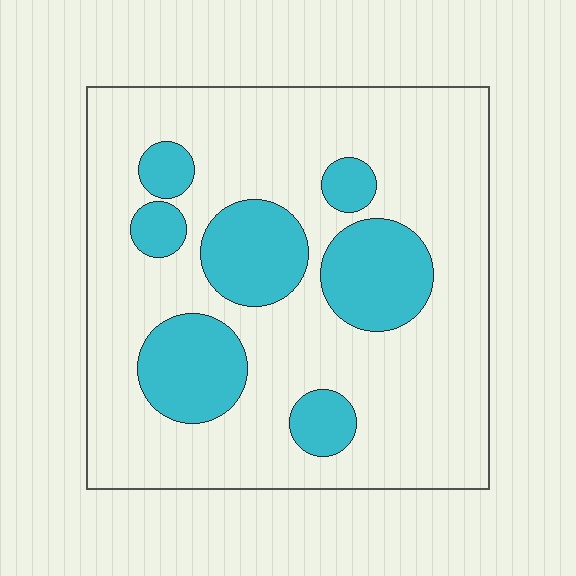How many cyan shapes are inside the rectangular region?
7.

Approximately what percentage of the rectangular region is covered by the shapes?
Approximately 25%.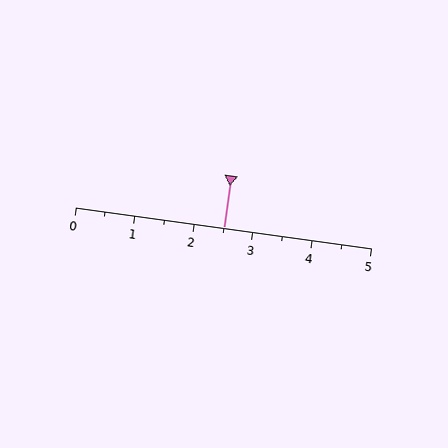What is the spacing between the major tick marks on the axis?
The major ticks are spaced 1 apart.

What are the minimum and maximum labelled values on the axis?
The axis runs from 0 to 5.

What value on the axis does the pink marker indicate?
The marker indicates approximately 2.5.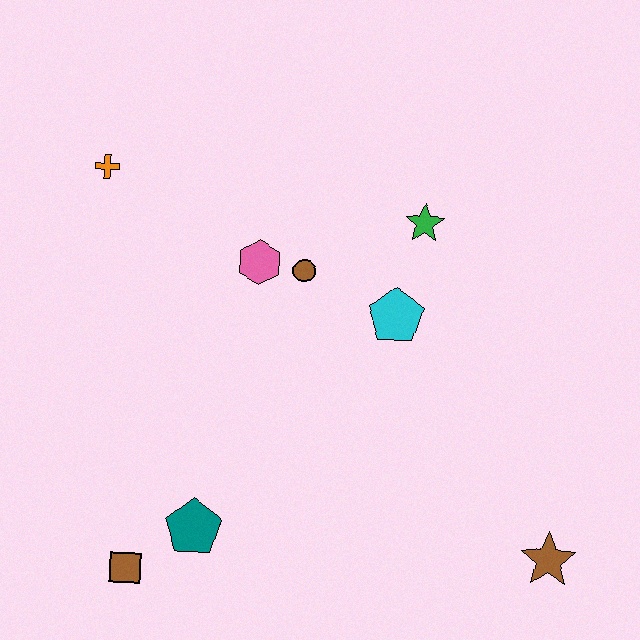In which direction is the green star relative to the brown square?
The green star is above the brown square.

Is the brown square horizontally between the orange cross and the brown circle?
Yes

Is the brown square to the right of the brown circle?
No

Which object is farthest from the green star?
The brown square is farthest from the green star.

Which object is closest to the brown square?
The teal pentagon is closest to the brown square.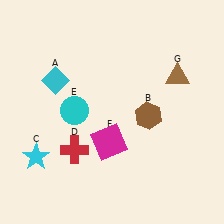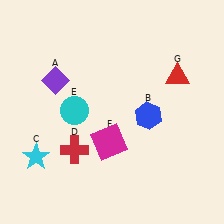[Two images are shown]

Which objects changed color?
A changed from cyan to purple. B changed from brown to blue. G changed from brown to red.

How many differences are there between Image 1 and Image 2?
There are 3 differences between the two images.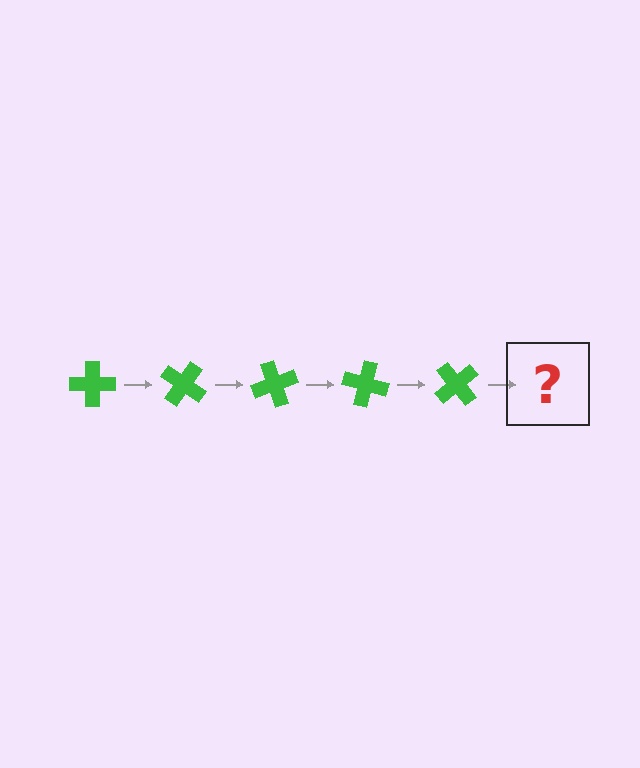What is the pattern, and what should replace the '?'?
The pattern is that the cross rotates 35 degrees each step. The '?' should be a green cross rotated 175 degrees.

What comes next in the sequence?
The next element should be a green cross rotated 175 degrees.